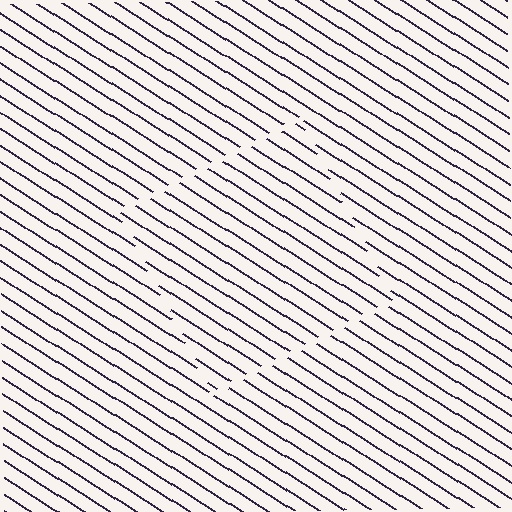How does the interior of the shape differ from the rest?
The interior of the shape contains the same grating, shifted by half a period — the contour is defined by the phase discontinuity where line-ends from the inner and outer gratings abut.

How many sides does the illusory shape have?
4 sides — the line-ends trace a square.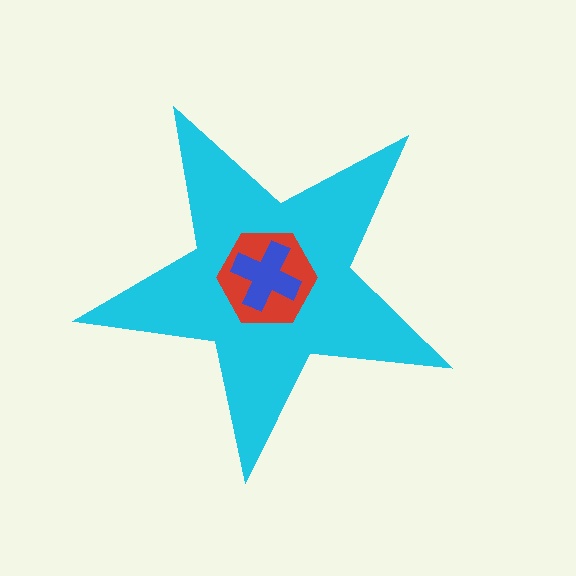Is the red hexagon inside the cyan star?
Yes.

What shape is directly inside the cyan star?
The red hexagon.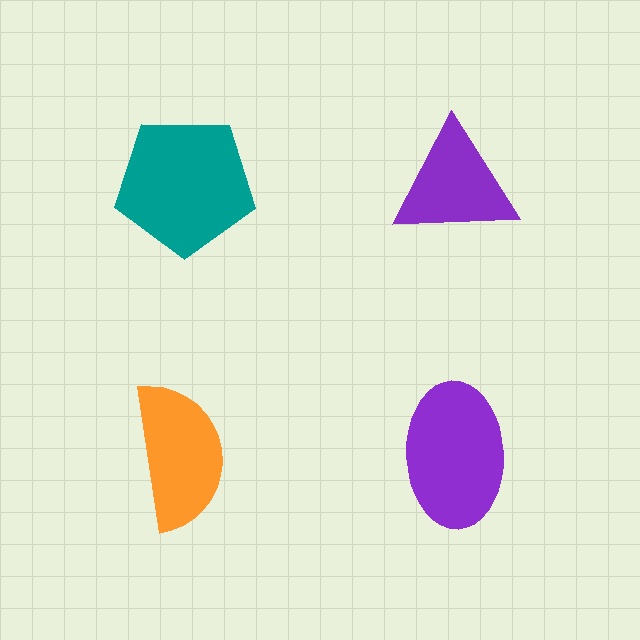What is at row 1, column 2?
A purple triangle.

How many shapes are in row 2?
2 shapes.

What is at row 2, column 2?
A purple ellipse.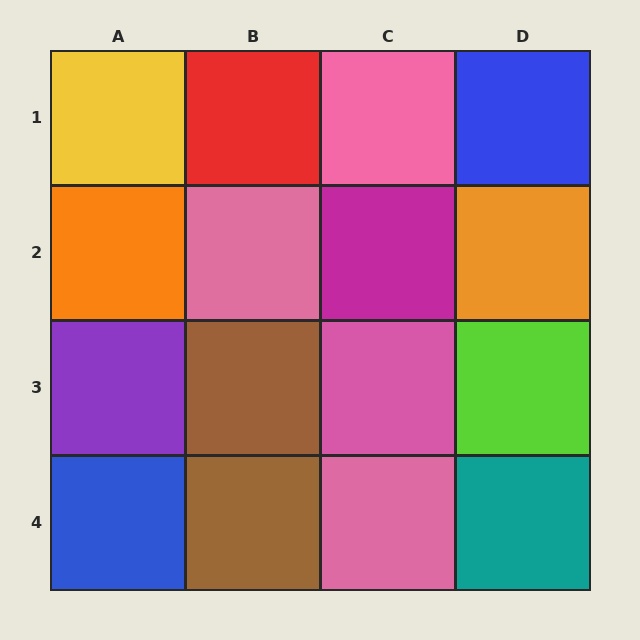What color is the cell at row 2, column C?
Magenta.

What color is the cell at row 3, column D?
Lime.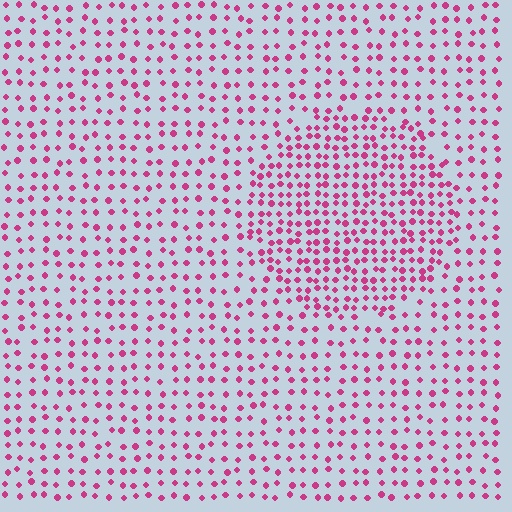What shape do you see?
I see a circle.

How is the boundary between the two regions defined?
The boundary is defined by a change in element density (approximately 1.9x ratio). All elements are the same color, size, and shape.